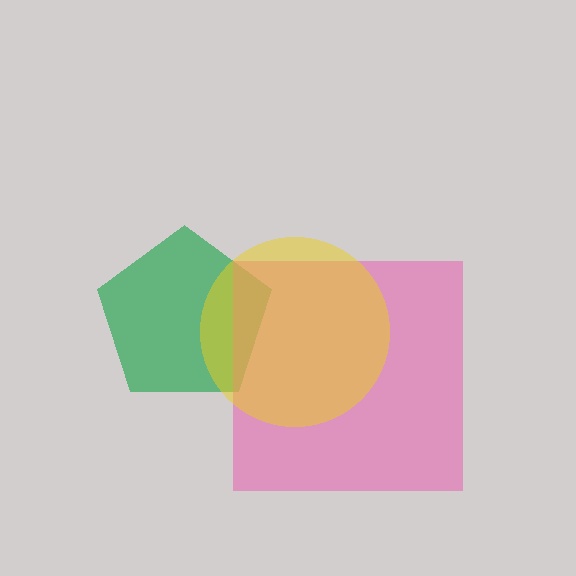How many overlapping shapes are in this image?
There are 3 overlapping shapes in the image.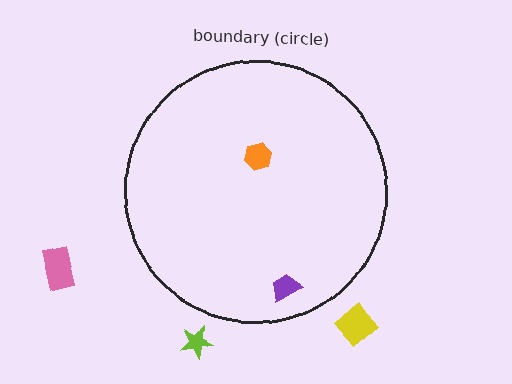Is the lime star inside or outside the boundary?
Outside.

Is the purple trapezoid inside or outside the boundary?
Inside.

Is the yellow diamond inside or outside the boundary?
Outside.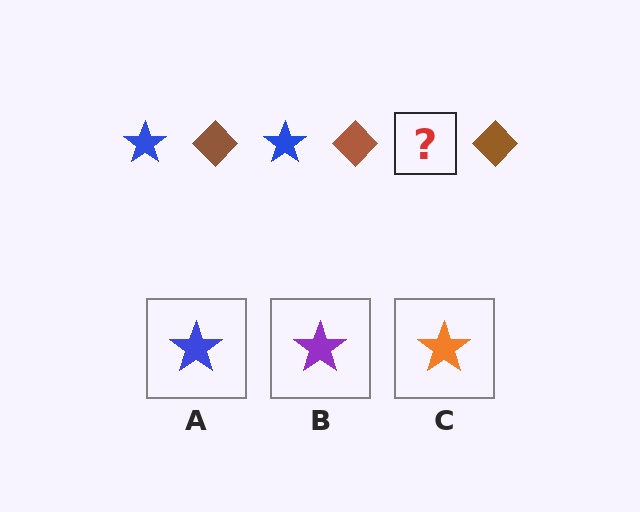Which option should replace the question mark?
Option A.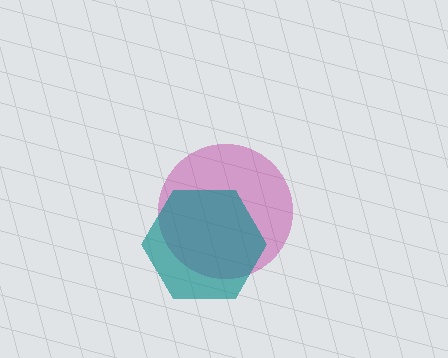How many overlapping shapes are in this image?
There are 2 overlapping shapes in the image.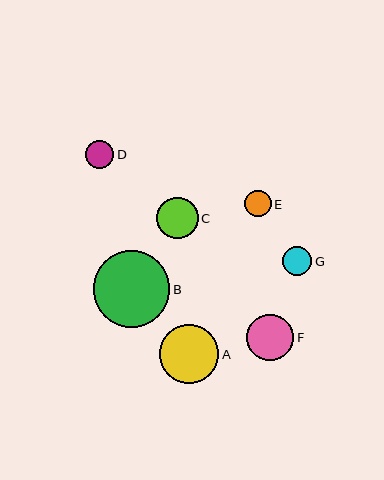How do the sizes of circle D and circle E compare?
Circle D and circle E are approximately the same size.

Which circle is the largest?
Circle B is the largest with a size of approximately 77 pixels.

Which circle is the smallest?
Circle E is the smallest with a size of approximately 27 pixels.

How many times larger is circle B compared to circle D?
Circle B is approximately 2.7 times the size of circle D.